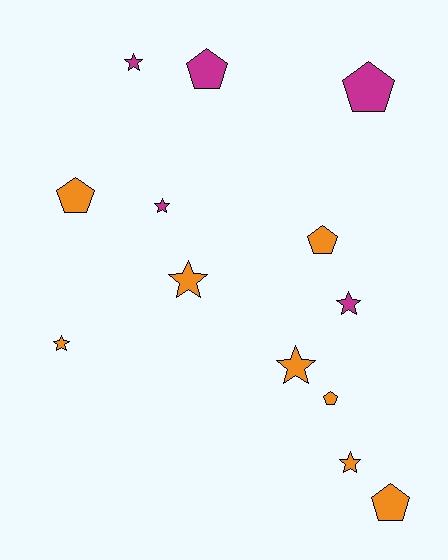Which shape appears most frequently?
Star, with 7 objects.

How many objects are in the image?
There are 13 objects.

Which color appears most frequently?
Orange, with 8 objects.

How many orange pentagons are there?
There are 4 orange pentagons.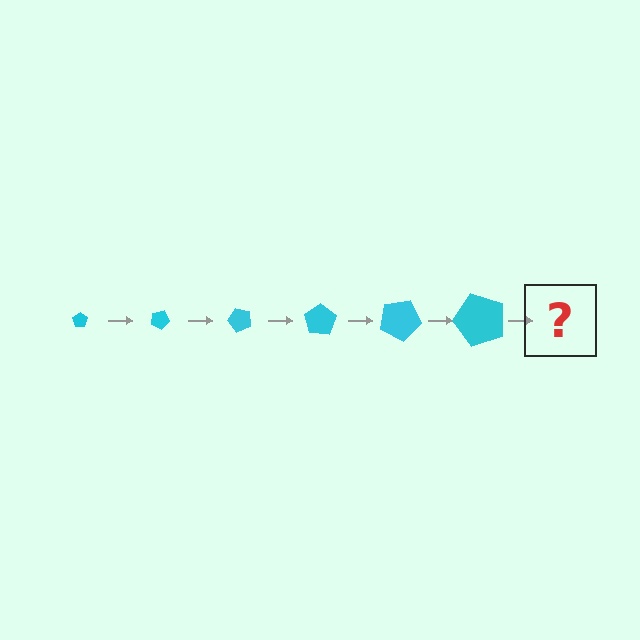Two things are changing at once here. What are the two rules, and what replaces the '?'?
The two rules are that the pentagon grows larger each step and it rotates 25 degrees each step. The '?' should be a pentagon, larger than the previous one and rotated 150 degrees from the start.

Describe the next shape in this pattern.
It should be a pentagon, larger than the previous one and rotated 150 degrees from the start.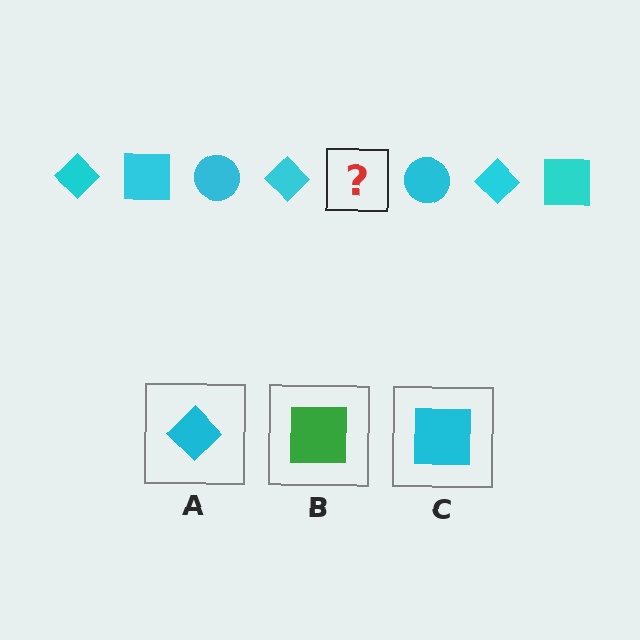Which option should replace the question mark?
Option C.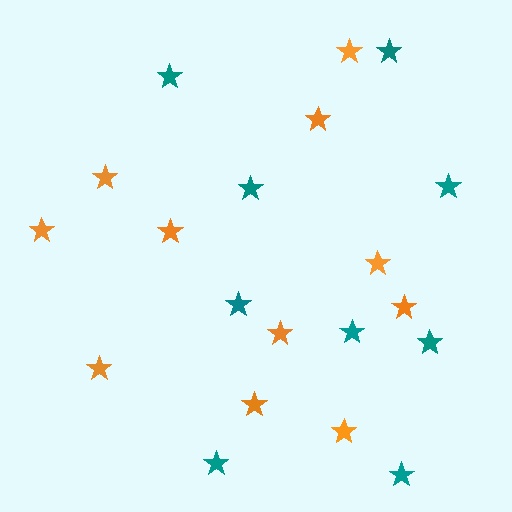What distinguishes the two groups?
There are 2 groups: one group of teal stars (9) and one group of orange stars (11).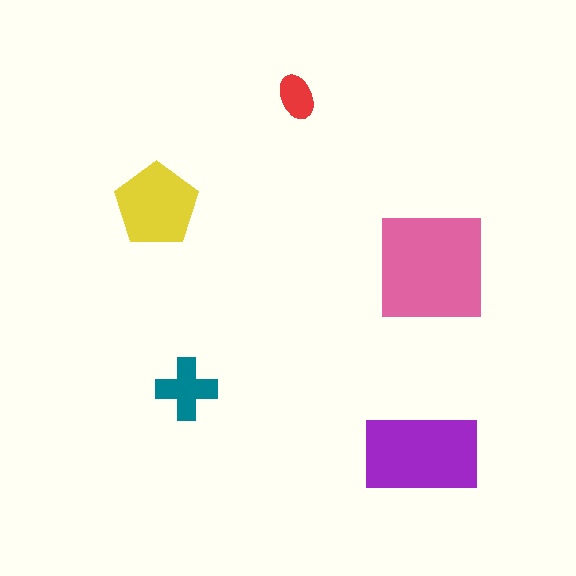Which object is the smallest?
The red ellipse.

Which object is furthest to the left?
The yellow pentagon is leftmost.